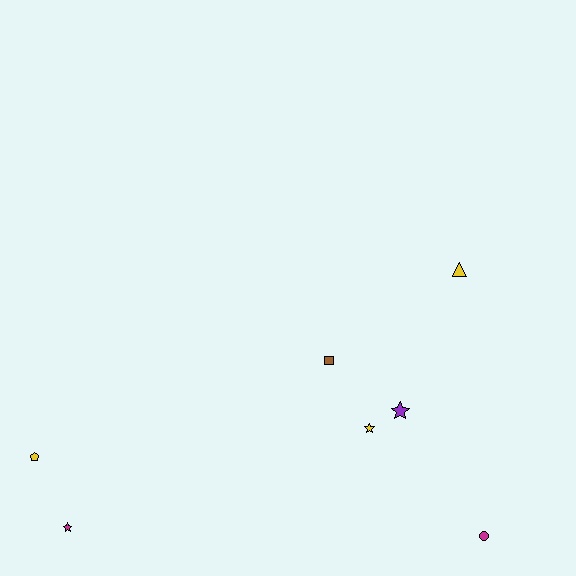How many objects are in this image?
There are 7 objects.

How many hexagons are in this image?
There are no hexagons.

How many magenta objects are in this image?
There are 2 magenta objects.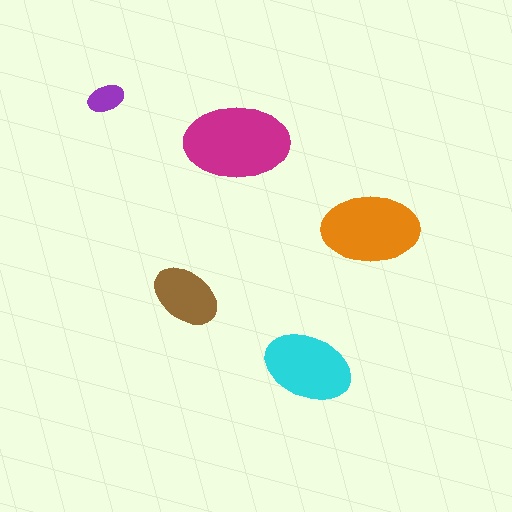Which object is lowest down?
The cyan ellipse is bottommost.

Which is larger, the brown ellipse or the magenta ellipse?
The magenta one.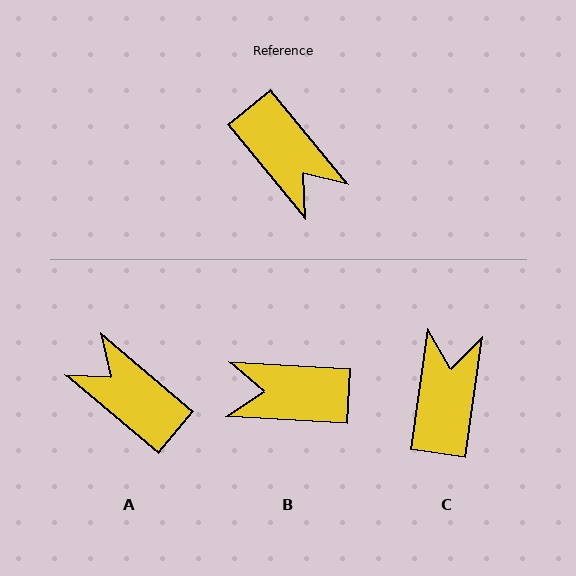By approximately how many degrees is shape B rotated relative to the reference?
Approximately 132 degrees clockwise.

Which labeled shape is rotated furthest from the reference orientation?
A, about 169 degrees away.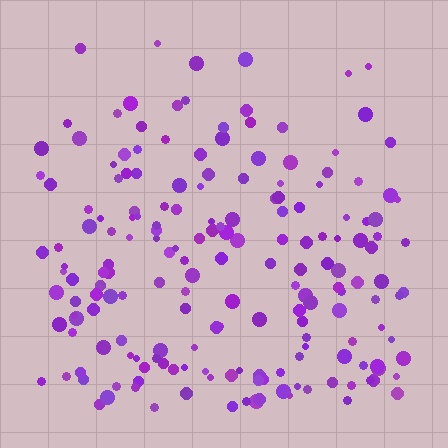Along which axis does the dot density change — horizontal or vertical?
Vertical.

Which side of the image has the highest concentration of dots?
The bottom.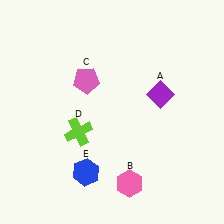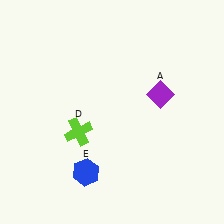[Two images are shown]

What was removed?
The pink pentagon (C), the pink hexagon (B) were removed in Image 2.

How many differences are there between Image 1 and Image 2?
There are 2 differences between the two images.